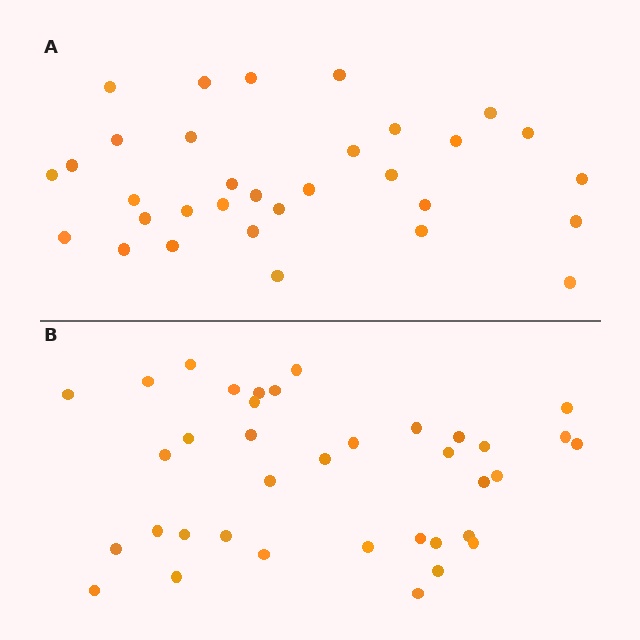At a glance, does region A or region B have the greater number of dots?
Region B (the bottom region) has more dots.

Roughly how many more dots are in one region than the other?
Region B has about 5 more dots than region A.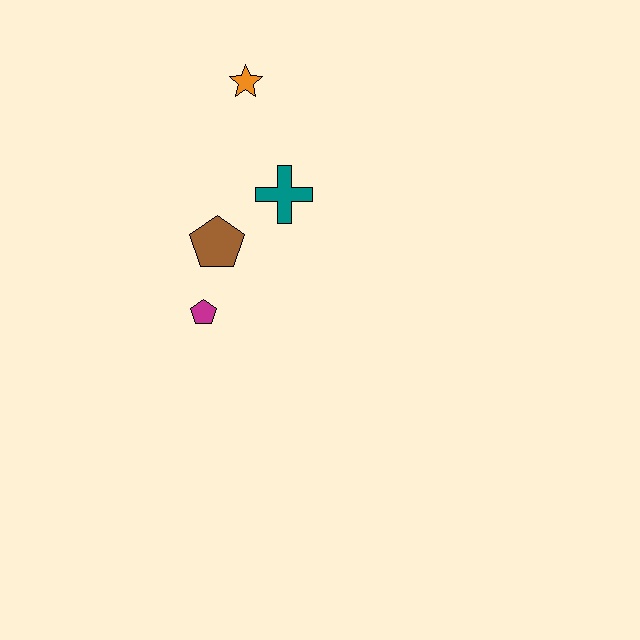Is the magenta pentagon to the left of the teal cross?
Yes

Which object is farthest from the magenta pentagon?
The orange star is farthest from the magenta pentagon.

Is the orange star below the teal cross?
No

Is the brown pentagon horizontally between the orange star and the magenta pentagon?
Yes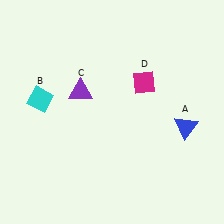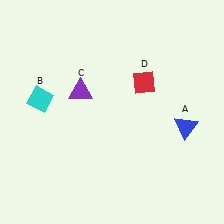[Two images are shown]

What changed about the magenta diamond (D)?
In Image 1, D is magenta. In Image 2, it changed to red.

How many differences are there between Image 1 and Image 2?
There is 1 difference between the two images.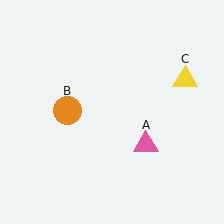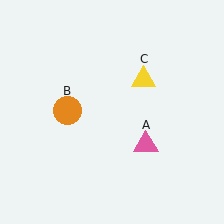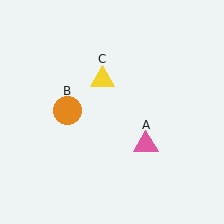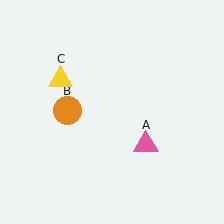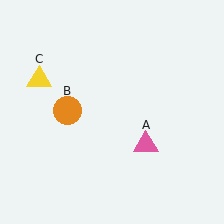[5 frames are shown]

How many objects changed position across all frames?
1 object changed position: yellow triangle (object C).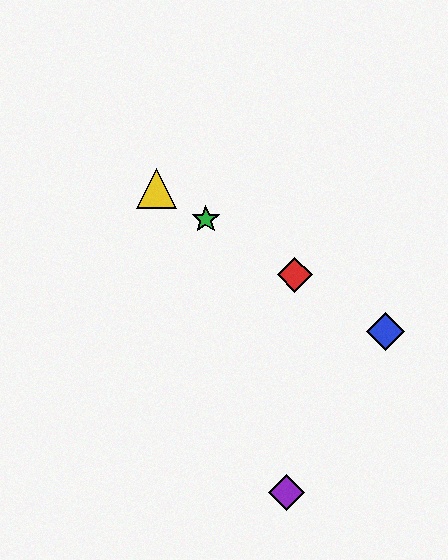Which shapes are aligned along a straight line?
The red diamond, the blue diamond, the green star, the yellow triangle are aligned along a straight line.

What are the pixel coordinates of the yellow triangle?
The yellow triangle is at (157, 188).